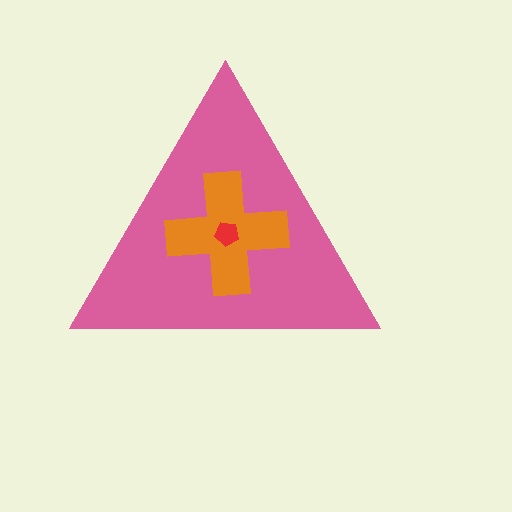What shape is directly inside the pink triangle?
The orange cross.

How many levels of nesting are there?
3.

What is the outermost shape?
The pink triangle.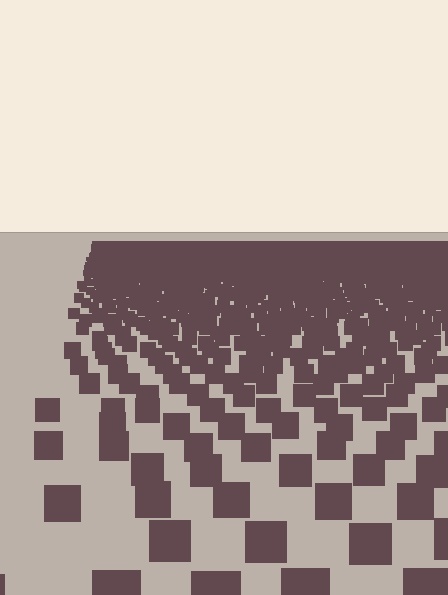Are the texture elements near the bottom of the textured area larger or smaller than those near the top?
Larger. Near the bottom, elements are closer to the viewer and appear at a bigger on-screen size.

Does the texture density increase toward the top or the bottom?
Density increases toward the top.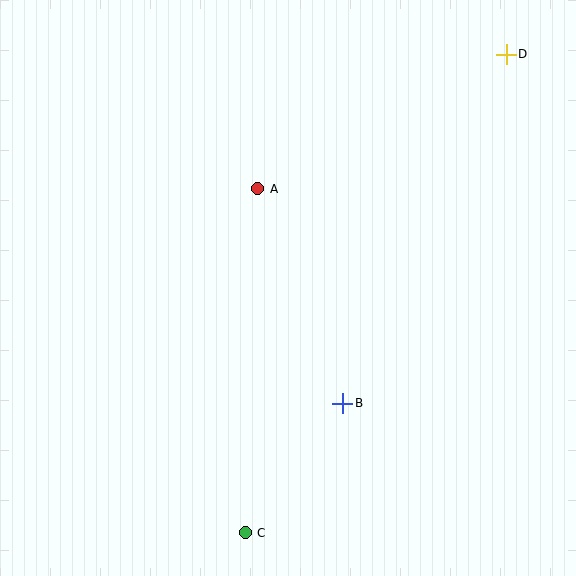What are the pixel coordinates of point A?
Point A is at (258, 189).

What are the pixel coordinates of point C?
Point C is at (245, 533).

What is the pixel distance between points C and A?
The distance between C and A is 344 pixels.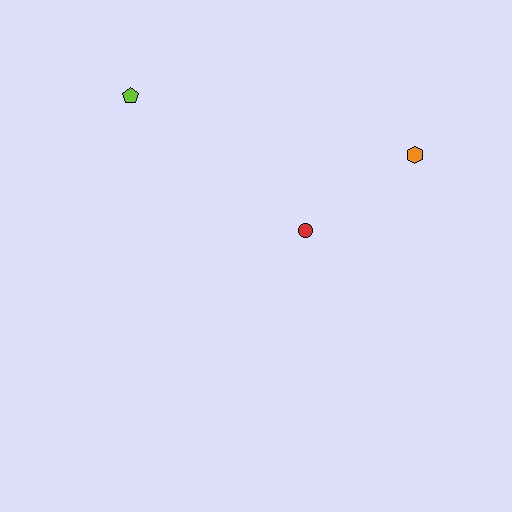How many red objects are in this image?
There is 1 red object.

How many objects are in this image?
There are 3 objects.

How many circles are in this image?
There is 1 circle.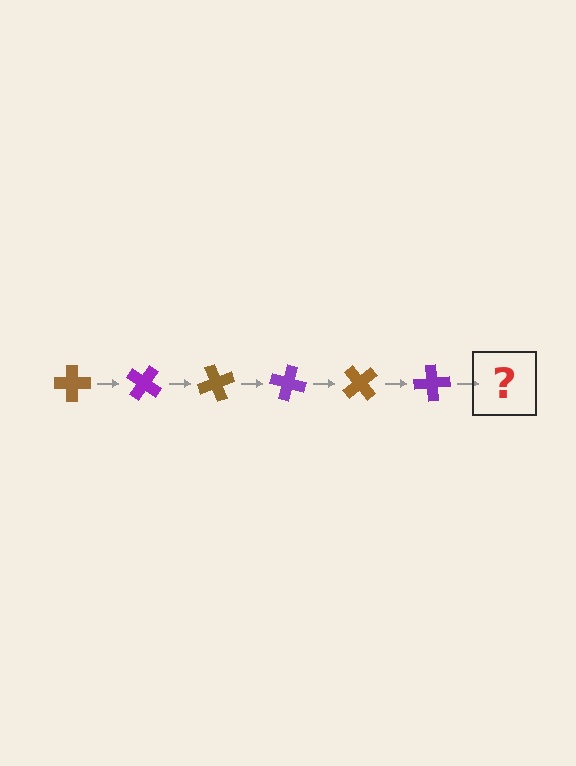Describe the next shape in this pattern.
It should be a brown cross, rotated 210 degrees from the start.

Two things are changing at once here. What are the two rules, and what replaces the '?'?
The two rules are that it rotates 35 degrees each step and the color cycles through brown and purple. The '?' should be a brown cross, rotated 210 degrees from the start.